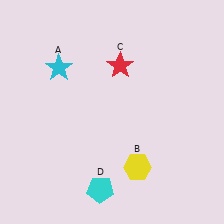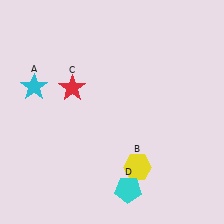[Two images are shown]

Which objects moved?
The objects that moved are: the cyan star (A), the red star (C), the cyan pentagon (D).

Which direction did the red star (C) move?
The red star (C) moved left.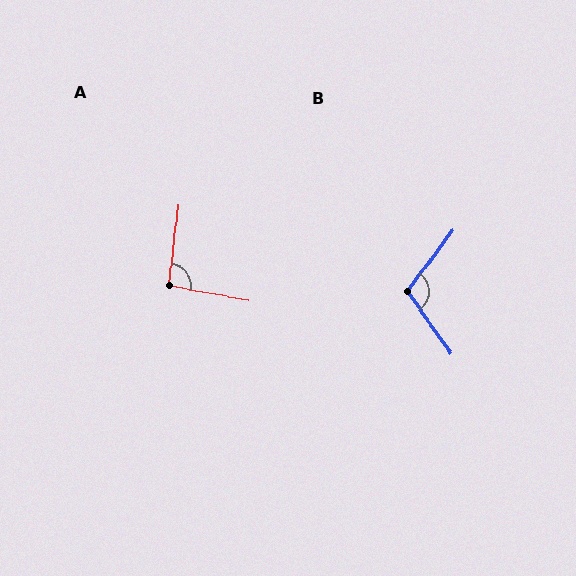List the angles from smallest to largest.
A (94°), B (108°).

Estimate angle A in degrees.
Approximately 94 degrees.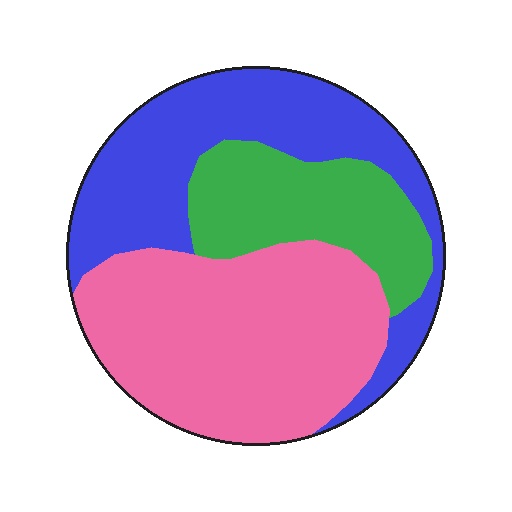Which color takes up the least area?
Green, at roughly 20%.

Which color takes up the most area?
Pink, at roughly 45%.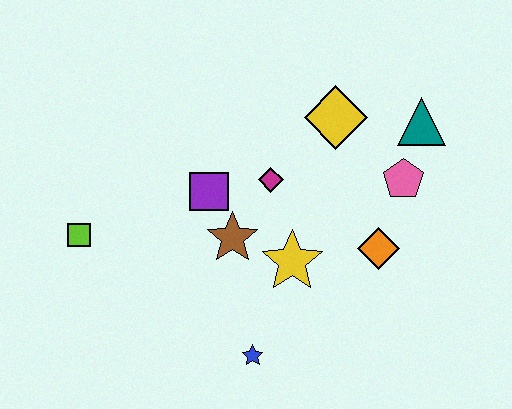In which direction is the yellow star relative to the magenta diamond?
The yellow star is below the magenta diamond.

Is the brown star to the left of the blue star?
Yes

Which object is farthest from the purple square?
The teal triangle is farthest from the purple square.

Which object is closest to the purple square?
The brown star is closest to the purple square.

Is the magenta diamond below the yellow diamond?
Yes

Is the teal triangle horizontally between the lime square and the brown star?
No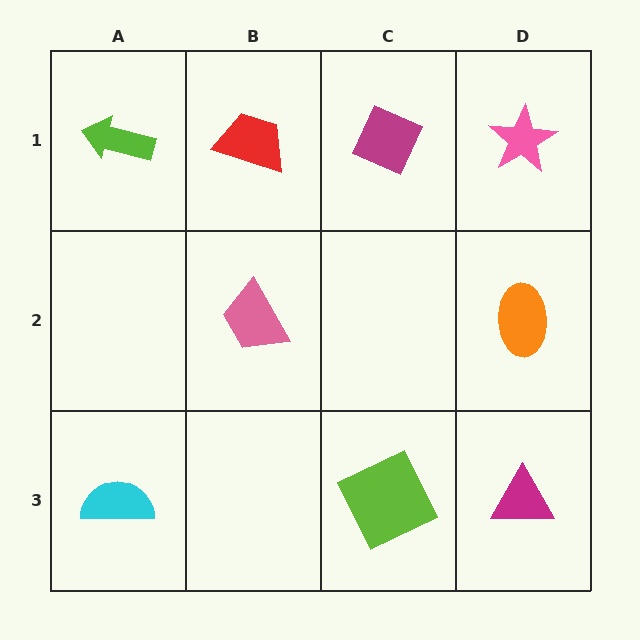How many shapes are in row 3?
3 shapes.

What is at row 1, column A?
A lime arrow.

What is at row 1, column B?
A red trapezoid.